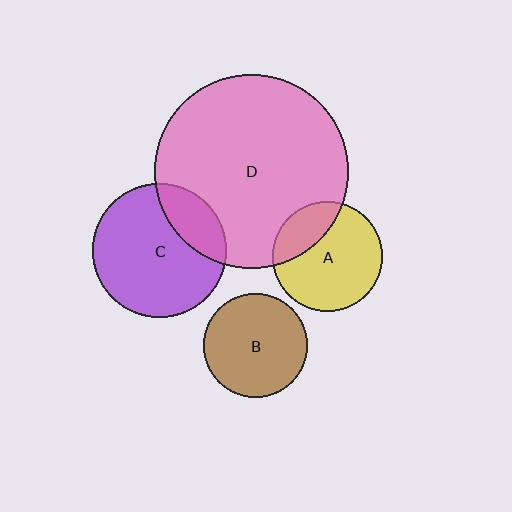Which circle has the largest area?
Circle D (pink).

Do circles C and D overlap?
Yes.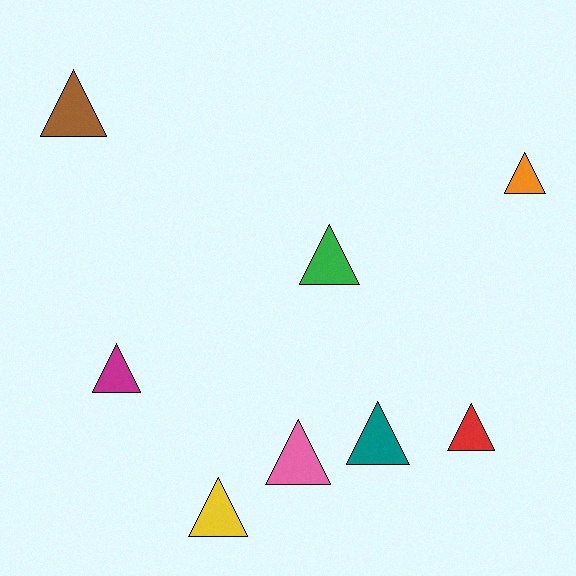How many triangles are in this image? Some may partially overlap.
There are 8 triangles.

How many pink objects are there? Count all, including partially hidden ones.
There is 1 pink object.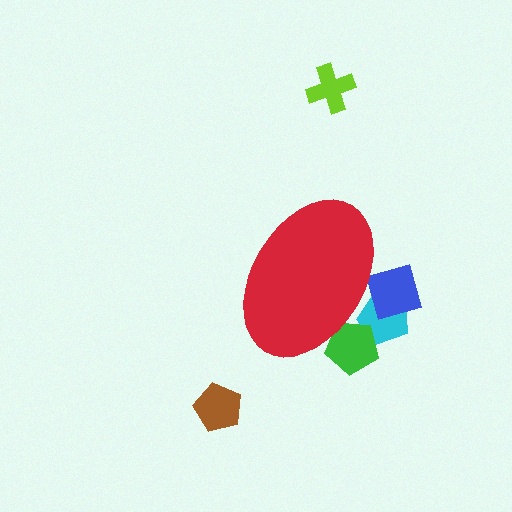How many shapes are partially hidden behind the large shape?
3 shapes are partially hidden.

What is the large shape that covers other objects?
A red ellipse.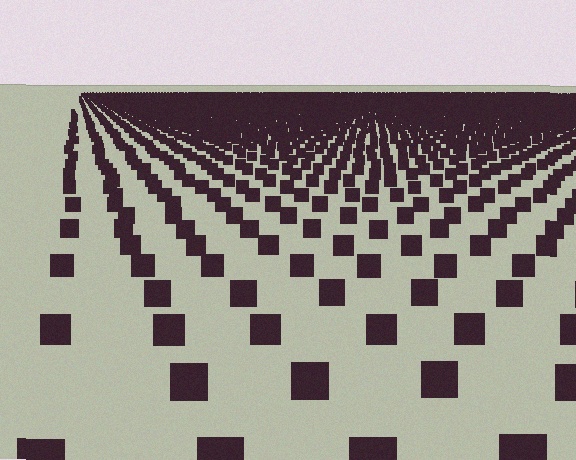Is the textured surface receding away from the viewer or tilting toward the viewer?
The surface is receding away from the viewer. Texture elements get smaller and denser toward the top.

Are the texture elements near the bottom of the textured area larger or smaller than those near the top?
Larger. Near the bottom, elements are closer to the viewer and appear at a bigger on-screen size.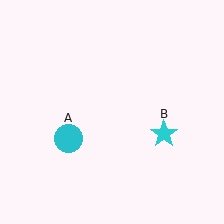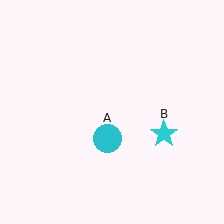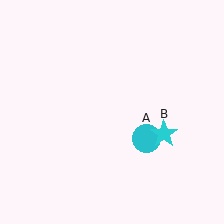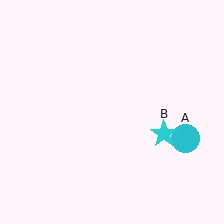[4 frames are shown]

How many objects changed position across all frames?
1 object changed position: cyan circle (object A).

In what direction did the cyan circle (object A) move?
The cyan circle (object A) moved right.